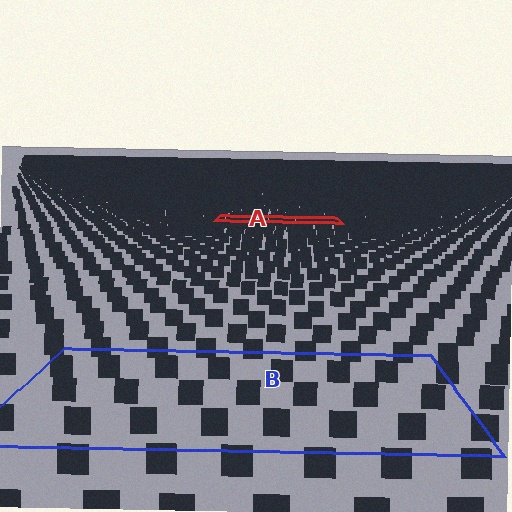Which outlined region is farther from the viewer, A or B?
Region A is farther from the viewer — the texture elements inside it appear smaller and more densely packed.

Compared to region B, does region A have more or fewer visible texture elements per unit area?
Region A has more texture elements per unit area — they are packed more densely because it is farther away.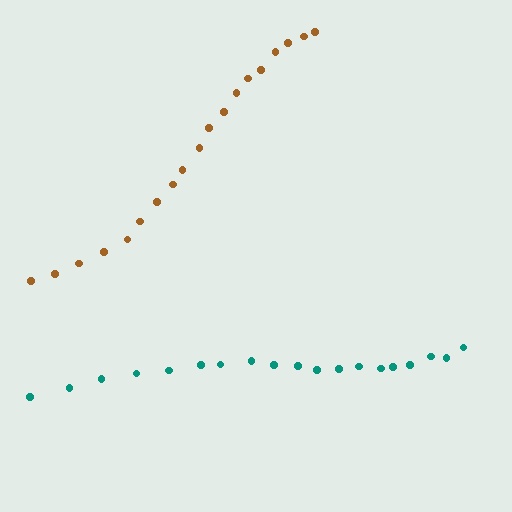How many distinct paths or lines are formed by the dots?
There are 2 distinct paths.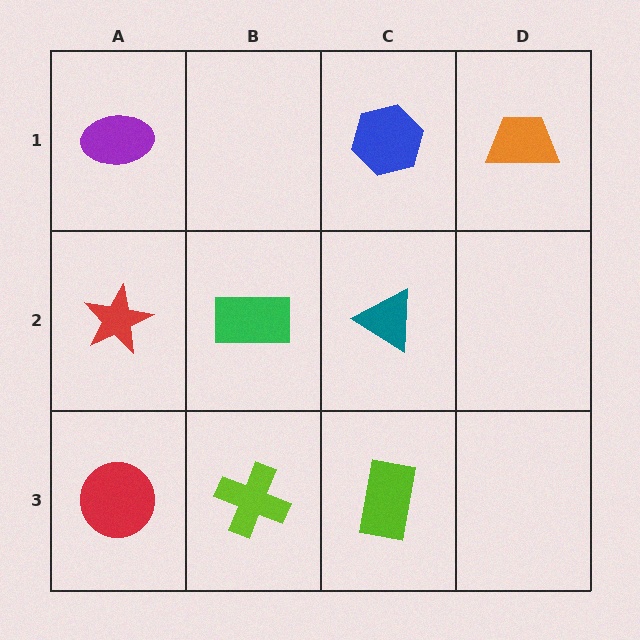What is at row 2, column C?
A teal triangle.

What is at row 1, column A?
A purple ellipse.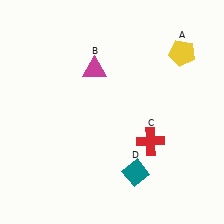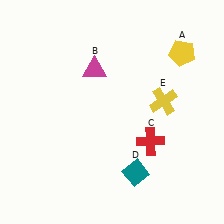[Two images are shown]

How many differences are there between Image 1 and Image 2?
There is 1 difference between the two images.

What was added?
A yellow cross (E) was added in Image 2.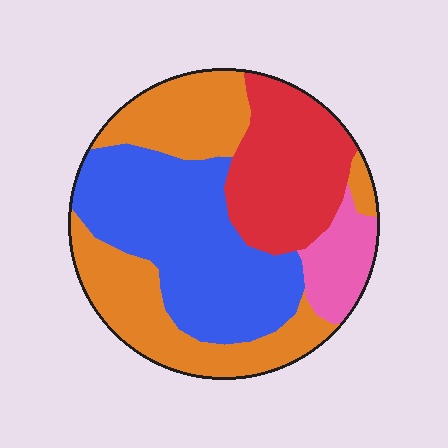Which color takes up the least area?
Pink, at roughly 10%.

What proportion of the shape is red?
Red covers 22% of the shape.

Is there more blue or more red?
Blue.